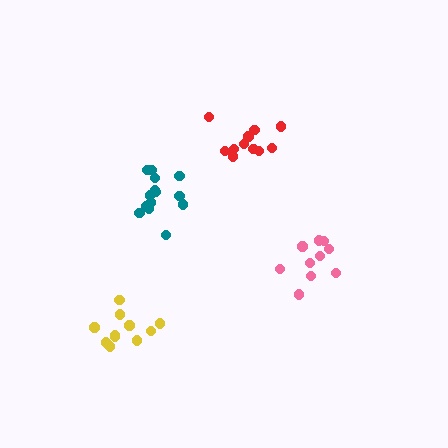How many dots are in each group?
Group 1: 10 dots, Group 2: 11 dots, Group 3: 11 dots, Group 4: 14 dots (46 total).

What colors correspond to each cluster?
The clusters are colored: pink, red, yellow, teal.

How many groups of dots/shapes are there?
There are 4 groups.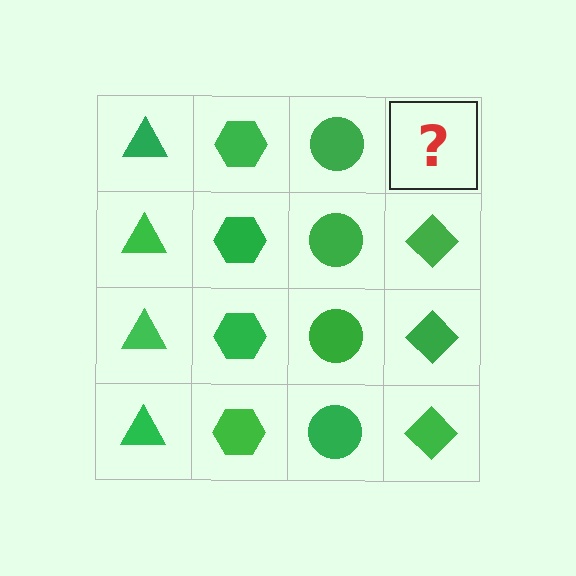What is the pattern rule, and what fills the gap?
The rule is that each column has a consistent shape. The gap should be filled with a green diamond.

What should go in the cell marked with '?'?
The missing cell should contain a green diamond.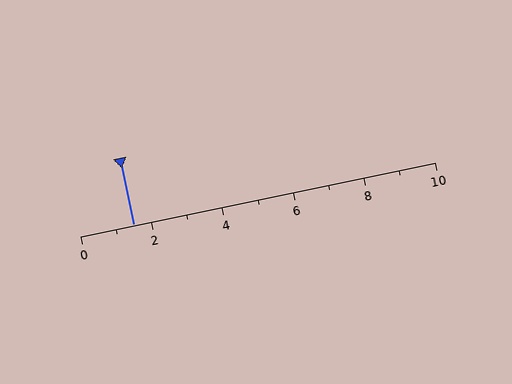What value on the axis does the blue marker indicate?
The marker indicates approximately 1.5.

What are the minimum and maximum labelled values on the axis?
The axis runs from 0 to 10.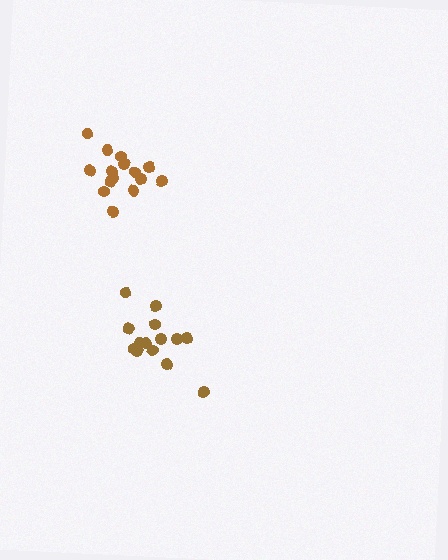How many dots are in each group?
Group 1: 14 dots, Group 2: 15 dots (29 total).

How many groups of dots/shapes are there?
There are 2 groups.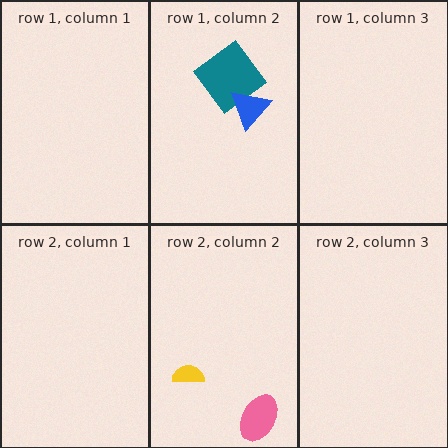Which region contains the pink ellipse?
The row 2, column 2 region.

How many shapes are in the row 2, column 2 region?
2.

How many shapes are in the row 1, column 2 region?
2.